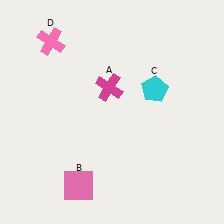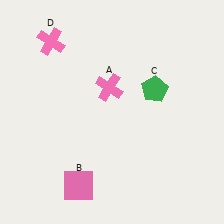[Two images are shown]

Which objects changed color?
A changed from magenta to pink. C changed from cyan to green.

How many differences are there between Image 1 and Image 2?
There are 2 differences between the two images.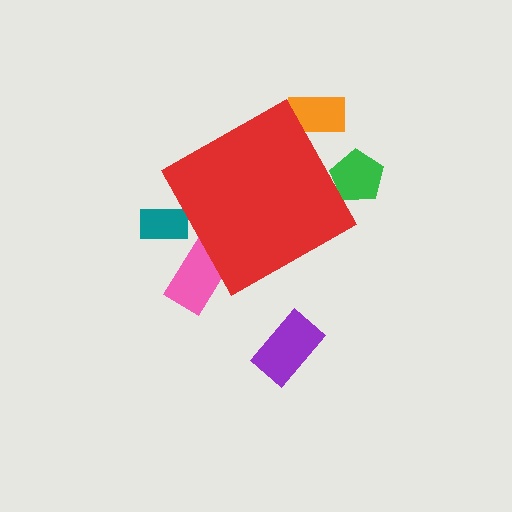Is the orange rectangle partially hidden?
Yes, the orange rectangle is partially hidden behind the red diamond.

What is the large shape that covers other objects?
A red diamond.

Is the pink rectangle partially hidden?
Yes, the pink rectangle is partially hidden behind the red diamond.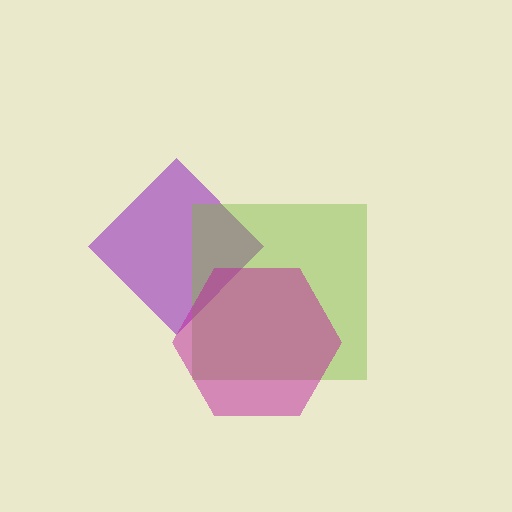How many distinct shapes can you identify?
There are 3 distinct shapes: a purple diamond, a lime square, a magenta hexagon.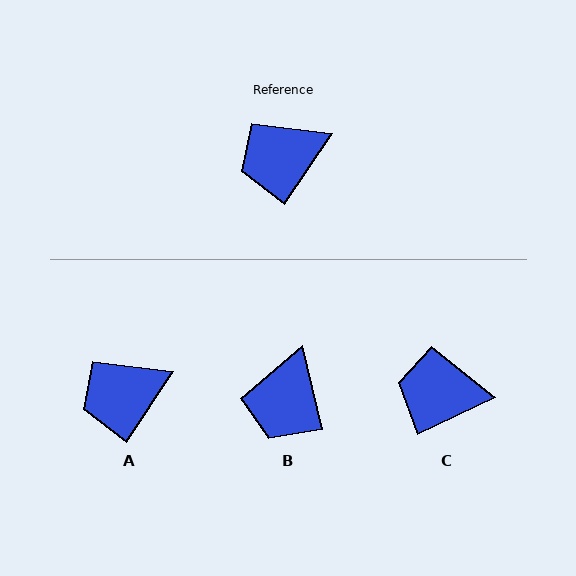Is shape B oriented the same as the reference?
No, it is off by about 47 degrees.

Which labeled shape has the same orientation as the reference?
A.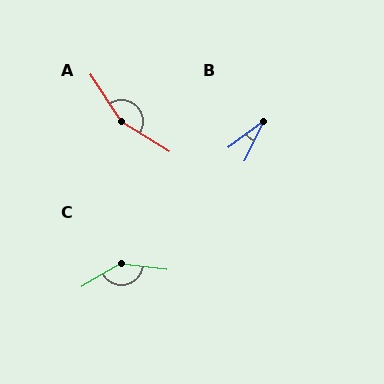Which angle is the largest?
A, at approximately 155 degrees.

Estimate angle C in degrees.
Approximately 143 degrees.